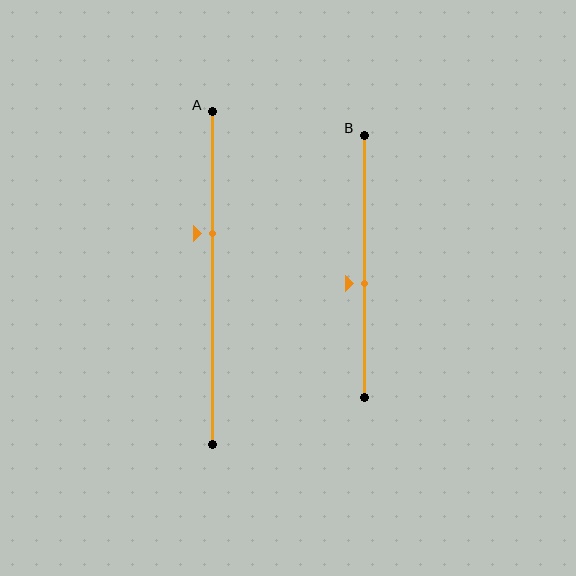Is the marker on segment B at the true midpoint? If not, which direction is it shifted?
No, the marker on segment B is shifted downward by about 7% of the segment length.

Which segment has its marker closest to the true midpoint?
Segment B has its marker closest to the true midpoint.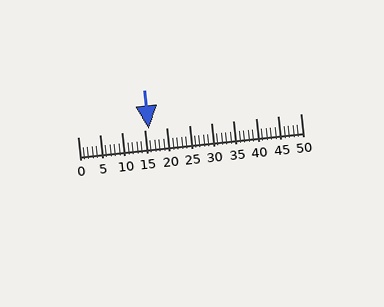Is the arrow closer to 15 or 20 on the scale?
The arrow is closer to 15.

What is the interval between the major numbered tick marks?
The major tick marks are spaced 5 units apart.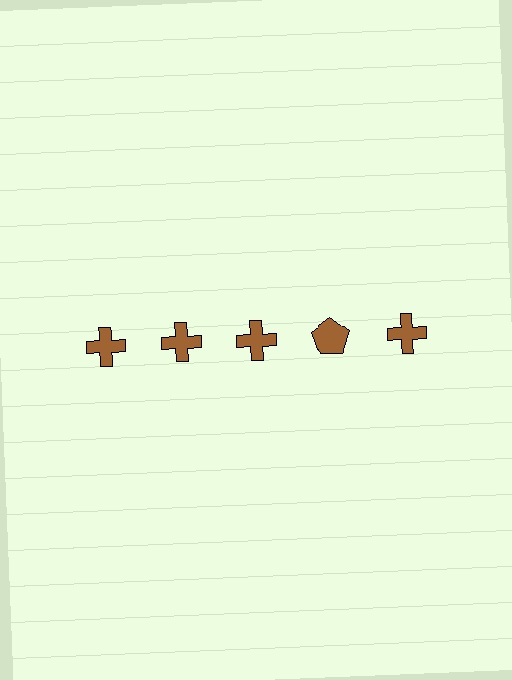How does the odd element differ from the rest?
It has a different shape: pentagon instead of cross.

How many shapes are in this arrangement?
There are 5 shapes arranged in a grid pattern.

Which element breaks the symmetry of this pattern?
The brown pentagon in the top row, second from right column breaks the symmetry. All other shapes are brown crosses.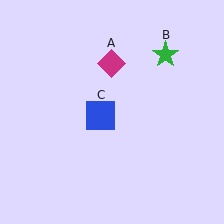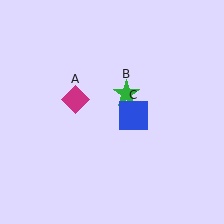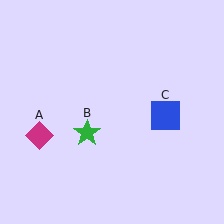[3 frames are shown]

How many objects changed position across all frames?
3 objects changed position: magenta diamond (object A), green star (object B), blue square (object C).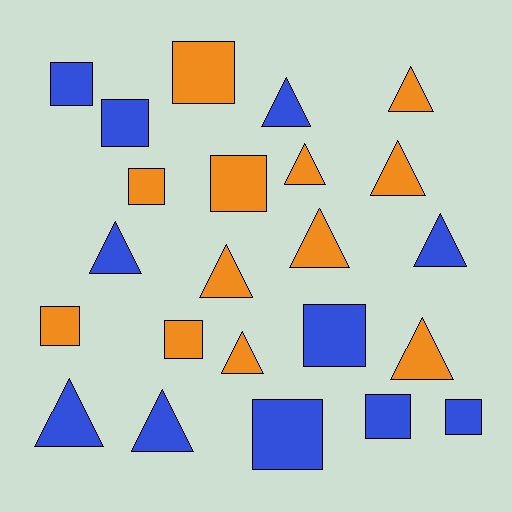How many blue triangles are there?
There are 5 blue triangles.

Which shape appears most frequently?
Triangle, with 12 objects.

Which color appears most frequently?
Orange, with 12 objects.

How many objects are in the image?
There are 23 objects.